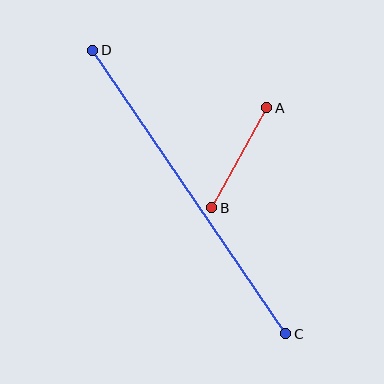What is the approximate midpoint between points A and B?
The midpoint is at approximately (239, 158) pixels.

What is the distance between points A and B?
The distance is approximately 114 pixels.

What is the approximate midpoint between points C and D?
The midpoint is at approximately (189, 192) pixels.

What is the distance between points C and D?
The distance is approximately 343 pixels.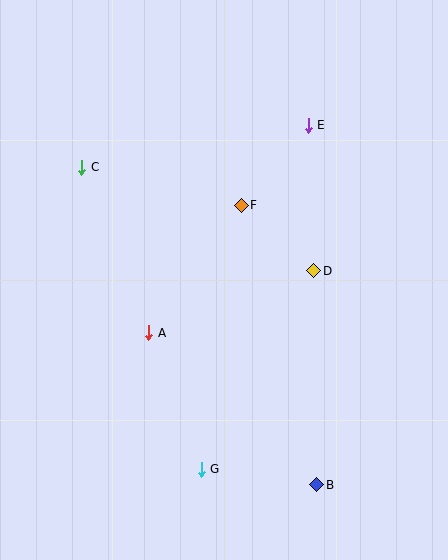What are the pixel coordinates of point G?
Point G is at (201, 469).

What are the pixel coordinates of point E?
Point E is at (308, 125).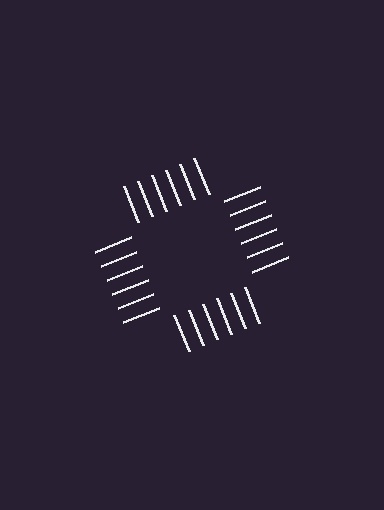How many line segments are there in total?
24 — 6 along each of the 4 edges.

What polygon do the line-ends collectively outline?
An illusory square — the line segments terminate on its edges but no continuous stroke is drawn.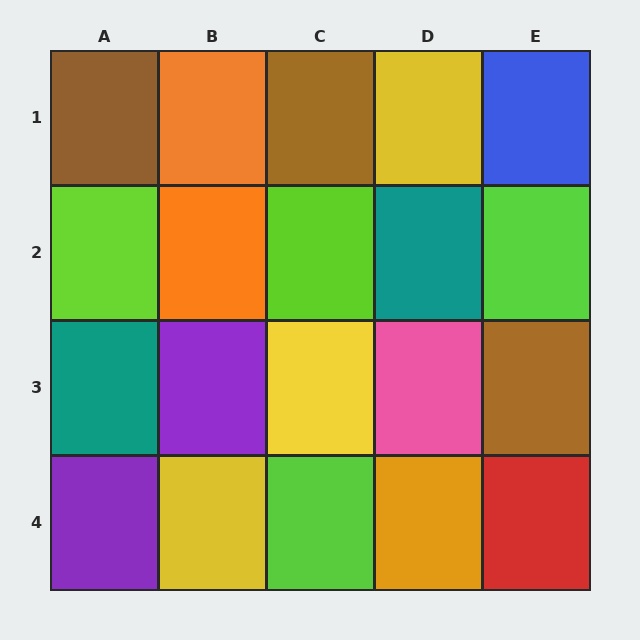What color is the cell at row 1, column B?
Orange.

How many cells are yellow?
3 cells are yellow.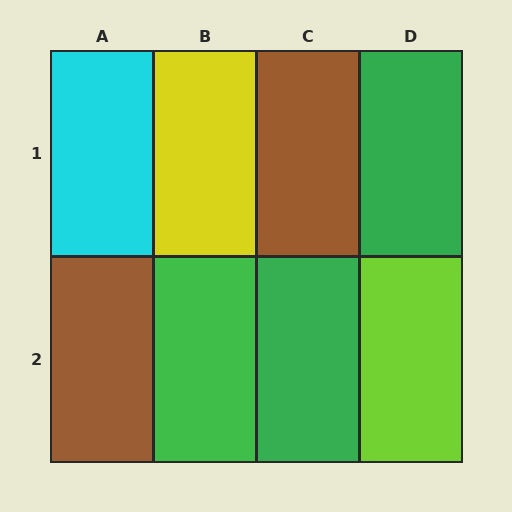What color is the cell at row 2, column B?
Green.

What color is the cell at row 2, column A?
Brown.